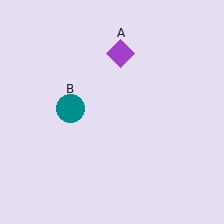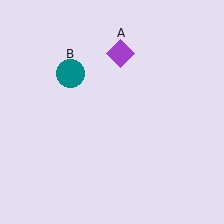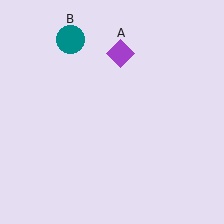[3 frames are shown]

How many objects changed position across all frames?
1 object changed position: teal circle (object B).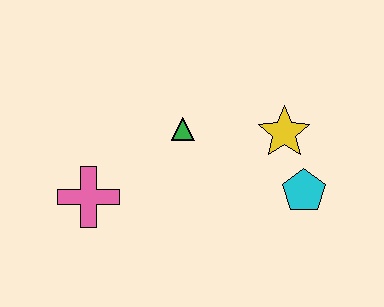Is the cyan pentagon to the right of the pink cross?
Yes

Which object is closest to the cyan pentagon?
The yellow star is closest to the cyan pentagon.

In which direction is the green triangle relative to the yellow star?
The green triangle is to the left of the yellow star.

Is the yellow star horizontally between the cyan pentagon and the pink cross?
Yes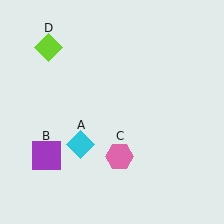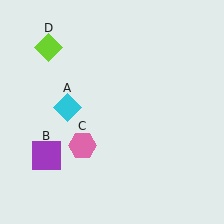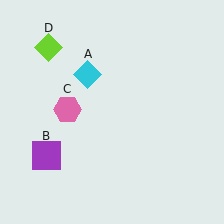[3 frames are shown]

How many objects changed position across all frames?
2 objects changed position: cyan diamond (object A), pink hexagon (object C).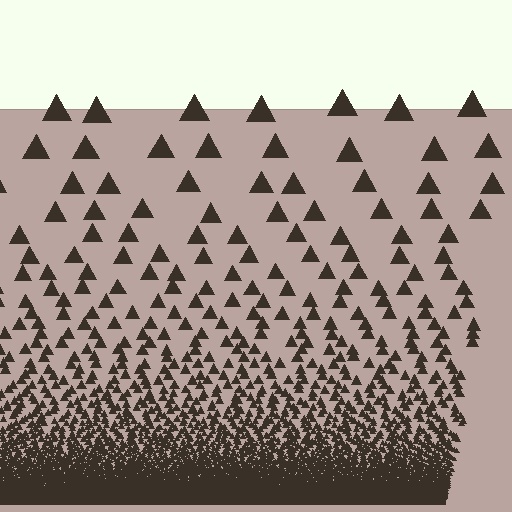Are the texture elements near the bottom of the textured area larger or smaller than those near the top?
Smaller. The gradient is inverted — elements near the bottom are smaller and denser.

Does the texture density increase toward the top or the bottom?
Density increases toward the bottom.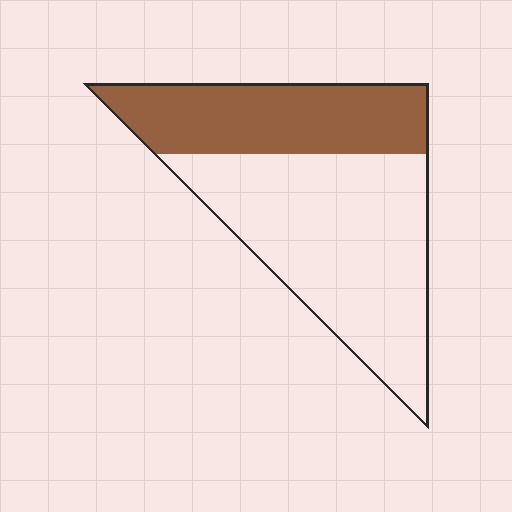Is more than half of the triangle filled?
No.